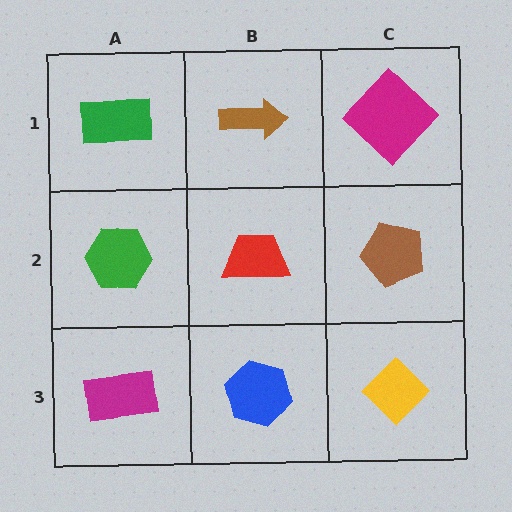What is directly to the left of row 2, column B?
A green hexagon.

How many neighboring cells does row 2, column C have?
3.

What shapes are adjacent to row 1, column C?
A brown pentagon (row 2, column C), a brown arrow (row 1, column B).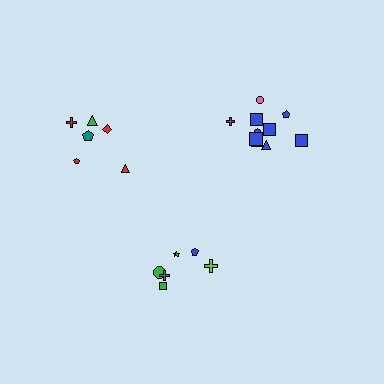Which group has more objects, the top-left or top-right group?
The top-right group.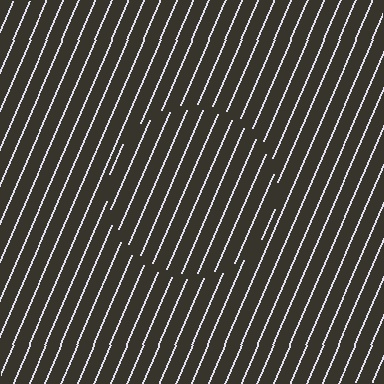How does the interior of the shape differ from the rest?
The interior of the shape contains the same grating, shifted by half a period — the contour is defined by the phase discontinuity where line-ends from the inner and outer gratings abut.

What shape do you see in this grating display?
An illusory circle. The interior of the shape contains the same grating, shifted by half a period — the contour is defined by the phase discontinuity where line-ends from the inner and outer gratings abut.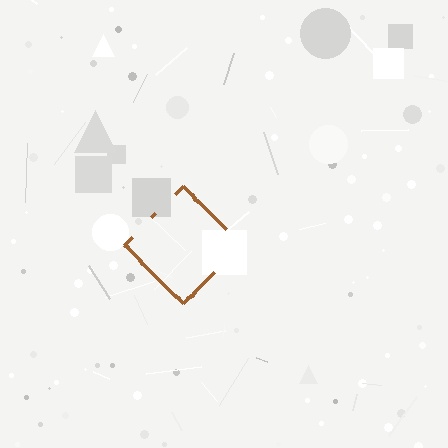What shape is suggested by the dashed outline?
The dashed outline suggests a diamond.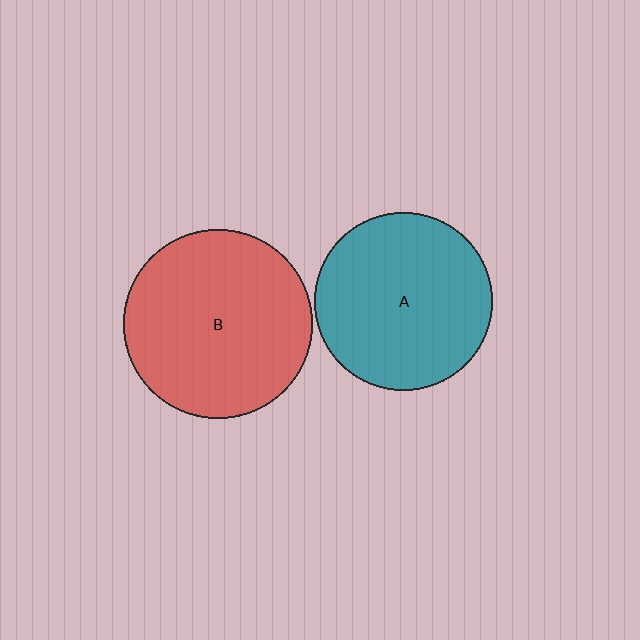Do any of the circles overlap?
No, none of the circles overlap.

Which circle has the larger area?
Circle B (red).